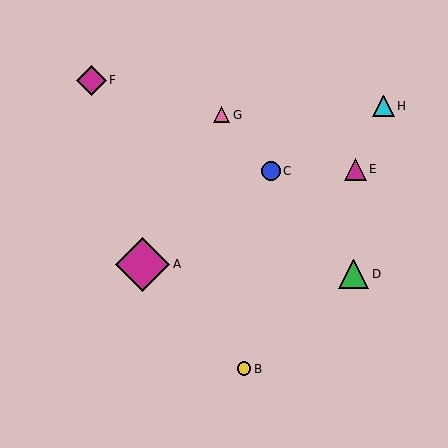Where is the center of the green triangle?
The center of the green triangle is at (354, 274).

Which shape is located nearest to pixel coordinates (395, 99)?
The cyan triangle (labeled H) at (384, 106) is nearest to that location.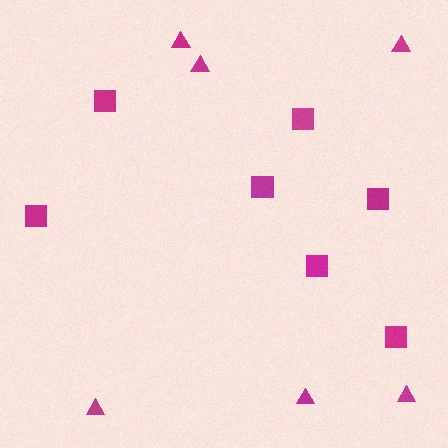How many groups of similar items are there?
There are 2 groups: one group of squares (7) and one group of triangles (6).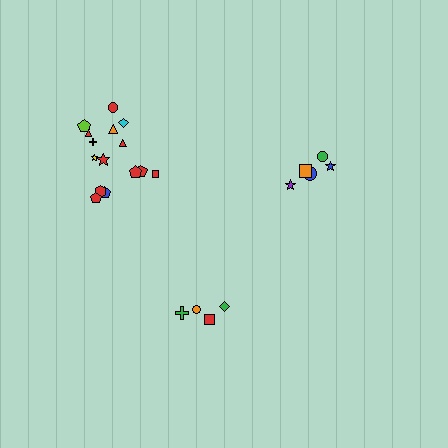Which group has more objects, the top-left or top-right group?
The top-left group.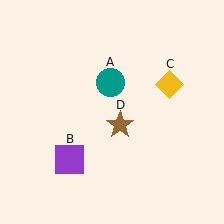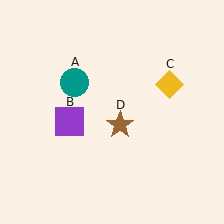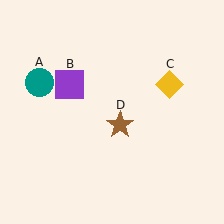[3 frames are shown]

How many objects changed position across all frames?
2 objects changed position: teal circle (object A), purple square (object B).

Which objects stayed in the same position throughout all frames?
Yellow diamond (object C) and brown star (object D) remained stationary.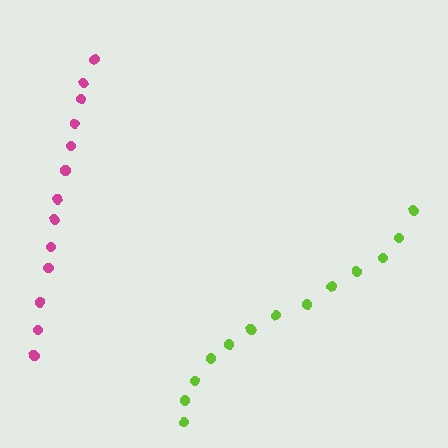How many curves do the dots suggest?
There are 2 distinct paths.